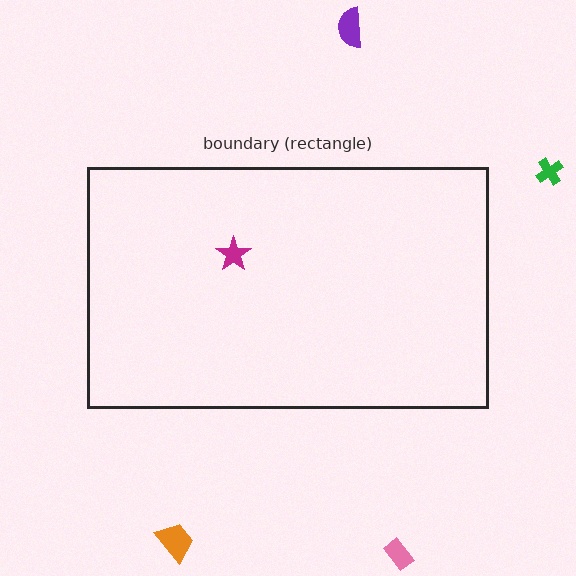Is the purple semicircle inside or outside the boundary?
Outside.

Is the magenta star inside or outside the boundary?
Inside.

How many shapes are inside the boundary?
1 inside, 4 outside.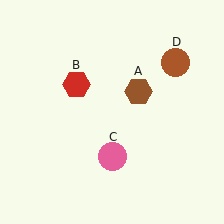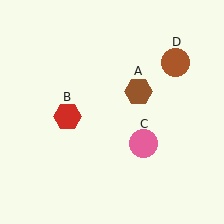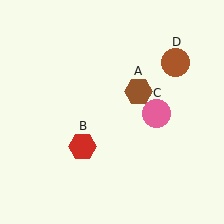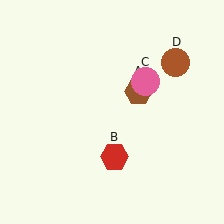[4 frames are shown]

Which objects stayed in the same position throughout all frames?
Brown hexagon (object A) and brown circle (object D) remained stationary.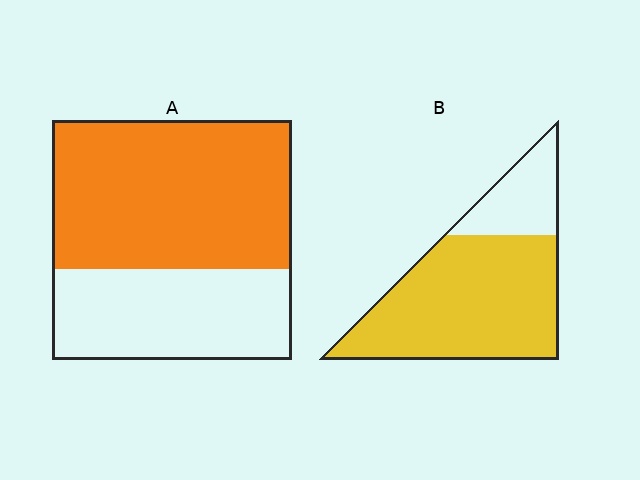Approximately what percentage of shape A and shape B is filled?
A is approximately 60% and B is approximately 75%.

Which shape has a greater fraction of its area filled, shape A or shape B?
Shape B.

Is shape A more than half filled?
Yes.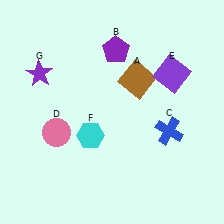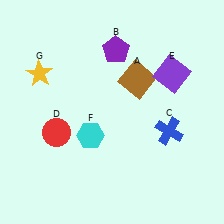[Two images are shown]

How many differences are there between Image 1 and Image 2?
There are 2 differences between the two images.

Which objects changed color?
D changed from pink to red. G changed from purple to yellow.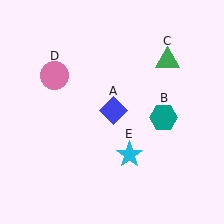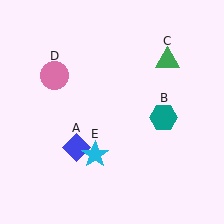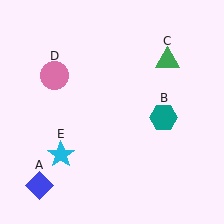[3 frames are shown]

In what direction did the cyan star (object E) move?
The cyan star (object E) moved left.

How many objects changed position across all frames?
2 objects changed position: blue diamond (object A), cyan star (object E).